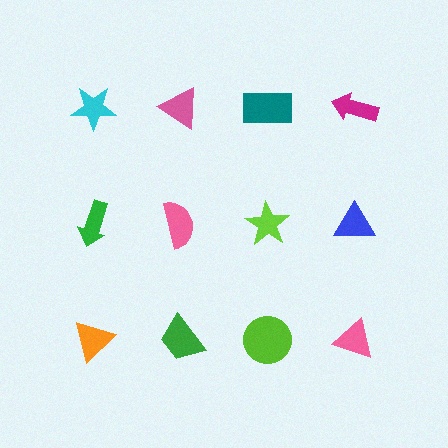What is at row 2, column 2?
A pink semicircle.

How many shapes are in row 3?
4 shapes.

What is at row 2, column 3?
A lime star.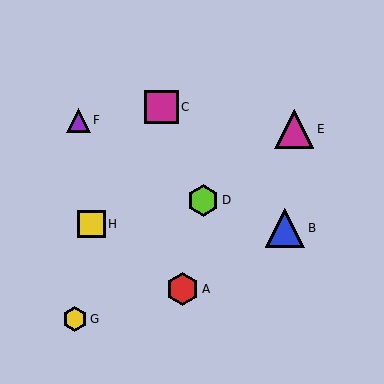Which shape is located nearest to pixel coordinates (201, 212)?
The lime hexagon (labeled D) at (203, 200) is nearest to that location.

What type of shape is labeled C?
Shape C is a magenta square.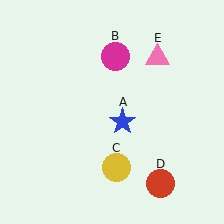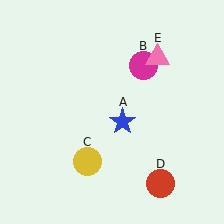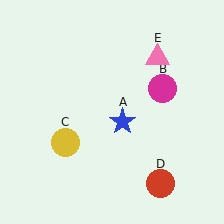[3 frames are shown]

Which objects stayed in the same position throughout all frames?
Blue star (object A) and red circle (object D) and pink triangle (object E) remained stationary.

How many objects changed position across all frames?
2 objects changed position: magenta circle (object B), yellow circle (object C).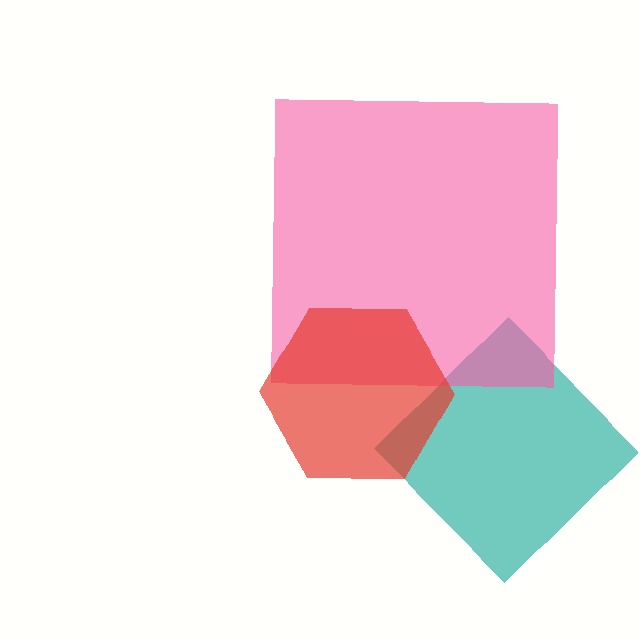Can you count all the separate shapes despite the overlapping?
Yes, there are 3 separate shapes.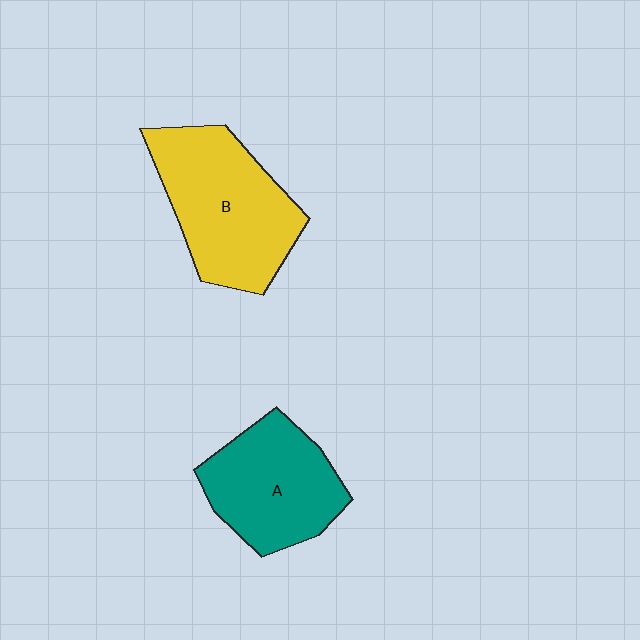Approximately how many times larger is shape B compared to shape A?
Approximately 1.2 times.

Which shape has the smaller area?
Shape A (teal).